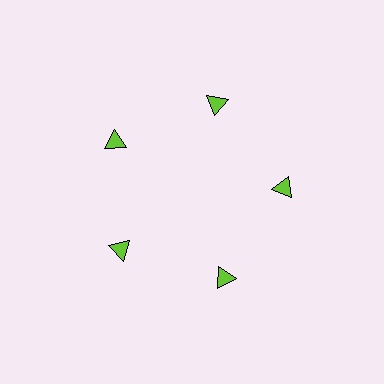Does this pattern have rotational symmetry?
Yes, this pattern has 5-fold rotational symmetry. It looks the same after rotating 72 degrees around the center.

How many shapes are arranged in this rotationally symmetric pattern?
There are 5 shapes, arranged in 5 groups of 1.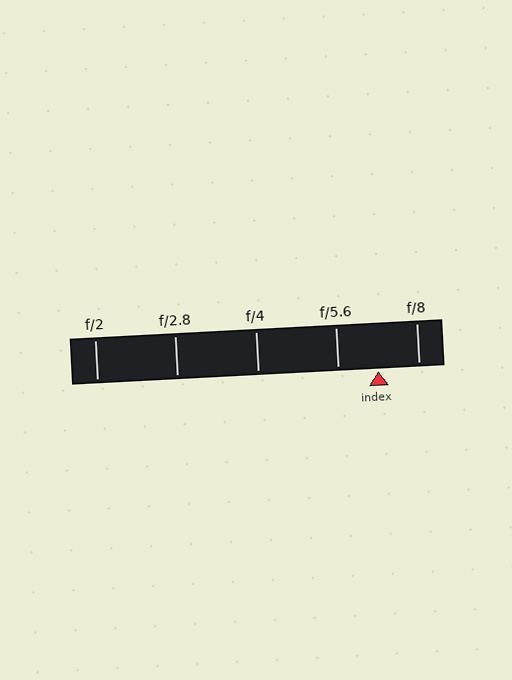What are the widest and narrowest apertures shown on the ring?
The widest aperture shown is f/2 and the narrowest is f/8.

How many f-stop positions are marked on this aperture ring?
There are 5 f-stop positions marked.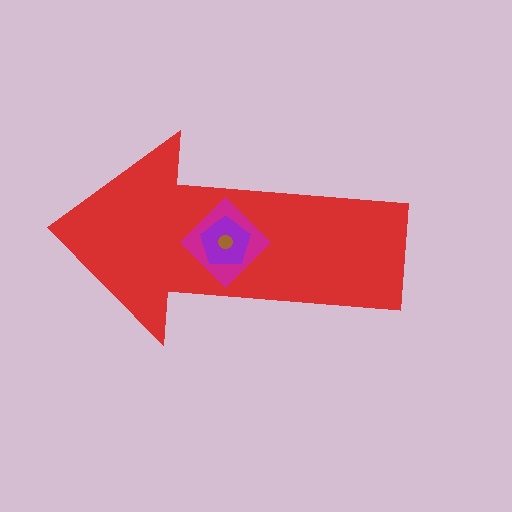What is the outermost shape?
The red arrow.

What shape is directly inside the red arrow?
The magenta diamond.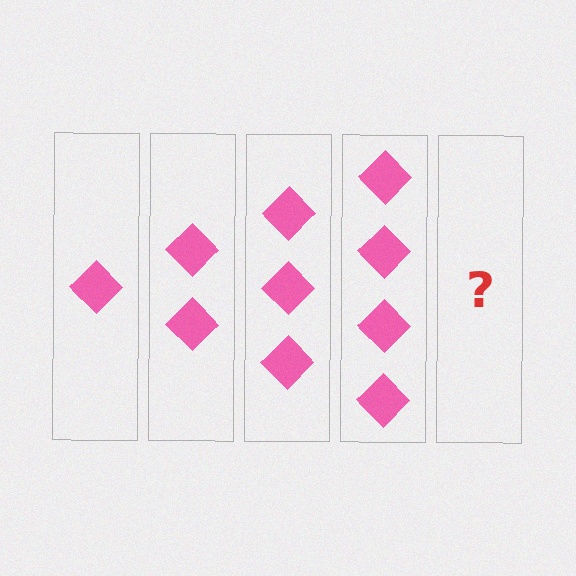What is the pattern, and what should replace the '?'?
The pattern is that each step adds one more diamond. The '?' should be 5 diamonds.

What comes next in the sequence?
The next element should be 5 diamonds.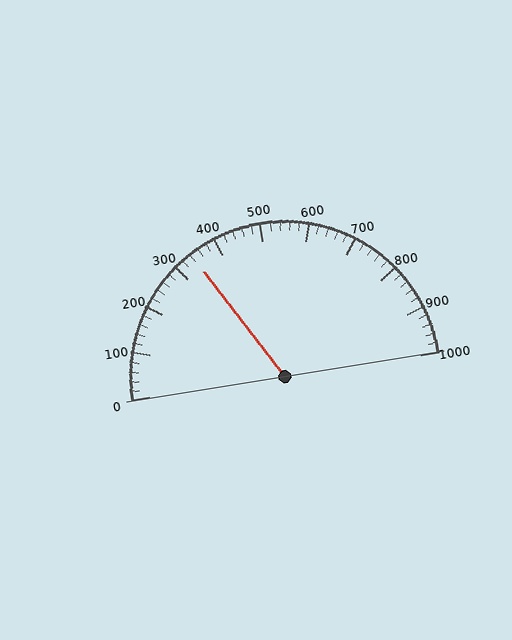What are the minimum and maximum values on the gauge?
The gauge ranges from 0 to 1000.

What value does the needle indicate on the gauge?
The needle indicates approximately 340.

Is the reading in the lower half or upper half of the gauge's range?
The reading is in the lower half of the range (0 to 1000).